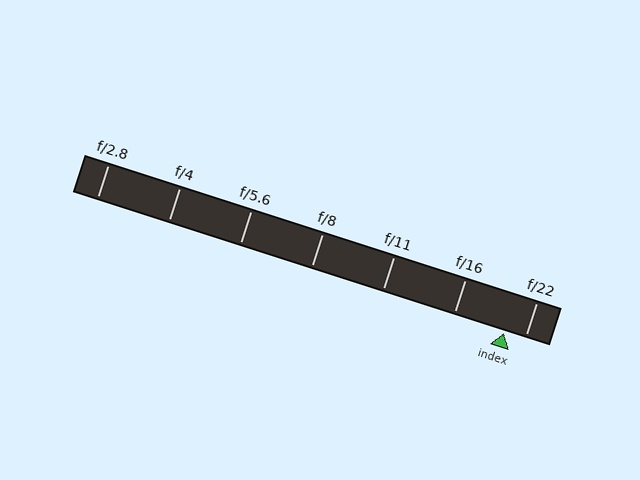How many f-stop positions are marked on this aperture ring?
There are 7 f-stop positions marked.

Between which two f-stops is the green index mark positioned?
The index mark is between f/16 and f/22.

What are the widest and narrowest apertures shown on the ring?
The widest aperture shown is f/2.8 and the narrowest is f/22.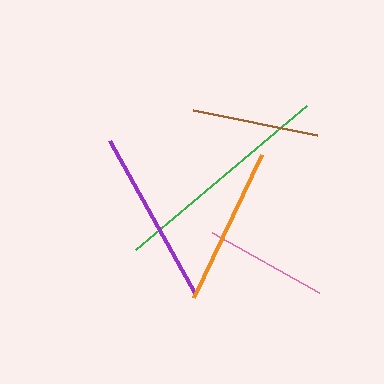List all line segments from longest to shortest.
From longest to shortest: green, purple, orange, brown, pink.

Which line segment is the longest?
The green line is the longest at approximately 224 pixels.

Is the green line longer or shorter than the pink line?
The green line is longer than the pink line.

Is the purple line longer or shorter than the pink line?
The purple line is longer than the pink line.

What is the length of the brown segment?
The brown segment is approximately 127 pixels long.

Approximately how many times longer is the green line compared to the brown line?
The green line is approximately 1.8 times the length of the brown line.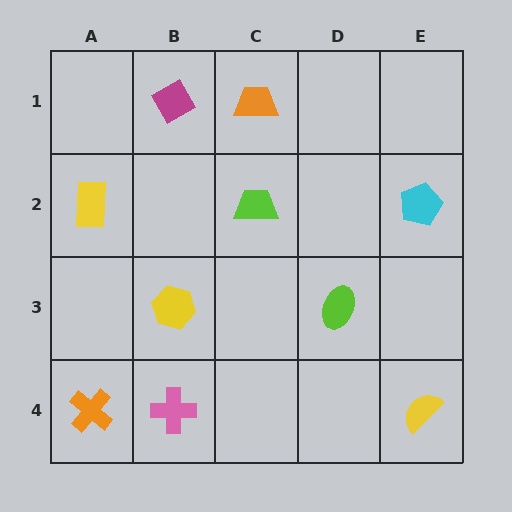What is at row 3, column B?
A yellow hexagon.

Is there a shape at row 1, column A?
No, that cell is empty.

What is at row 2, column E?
A cyan pentagon.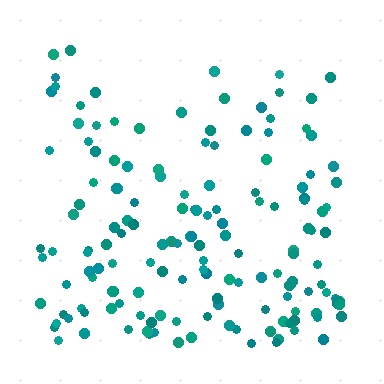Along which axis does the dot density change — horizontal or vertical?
Vertical.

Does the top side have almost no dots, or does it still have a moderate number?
Still a moderate number, just noticeably fewer than the bottom.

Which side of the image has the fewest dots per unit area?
The top.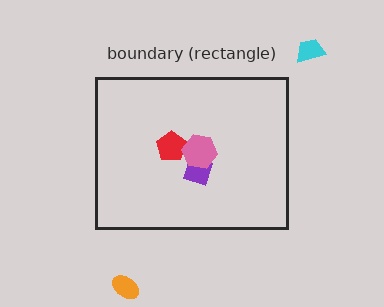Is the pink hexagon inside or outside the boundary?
Inside.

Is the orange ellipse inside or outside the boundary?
Outside.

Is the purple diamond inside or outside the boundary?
Inside.